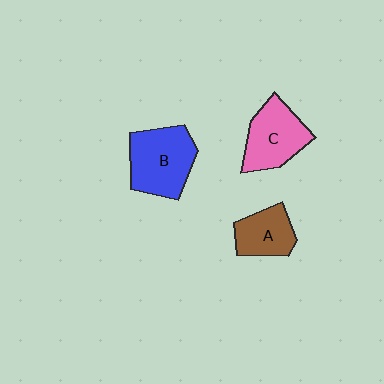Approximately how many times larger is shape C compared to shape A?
Approximately 1.3 times.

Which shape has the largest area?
Shape B (blue).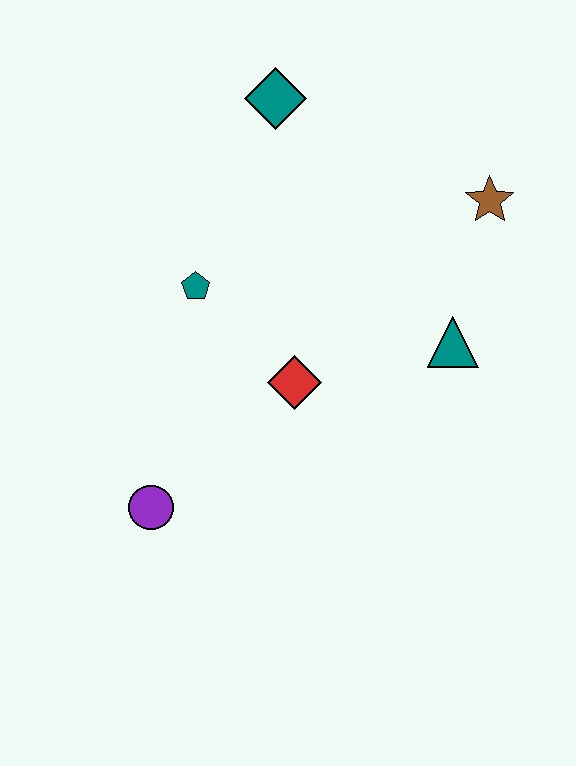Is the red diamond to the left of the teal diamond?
No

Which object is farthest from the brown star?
The purple circle is farthest from the brown star.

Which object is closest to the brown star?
The teal triangle is closest to the brown star.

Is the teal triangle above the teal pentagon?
No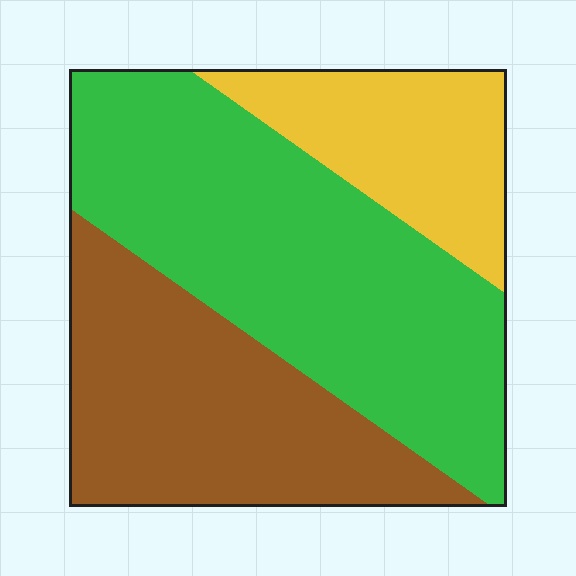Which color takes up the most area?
Green, at roughly 50%.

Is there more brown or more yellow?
Brown.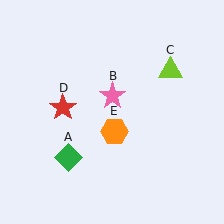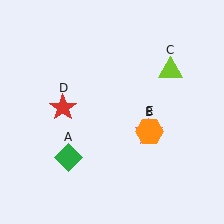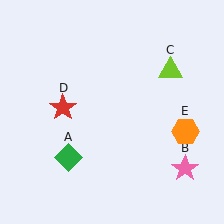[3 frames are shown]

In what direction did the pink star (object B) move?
The pink star (object B) moved down and to the right.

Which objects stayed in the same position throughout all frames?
Green diamond (object A) and lime triangle (object C) and red star (object D) remained stationary.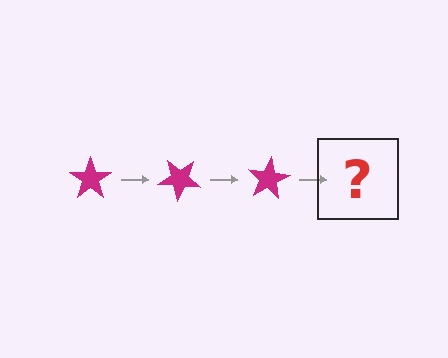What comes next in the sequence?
The next element should be a magenta star rotated 120 degrees.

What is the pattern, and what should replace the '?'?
The pattern is that the star rotates 40 degrees each step. The '?' should be a magenta star rotated 120 degrees.